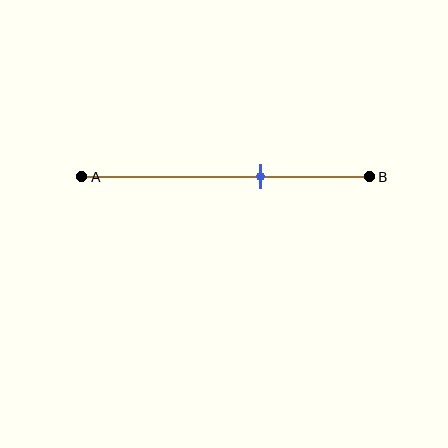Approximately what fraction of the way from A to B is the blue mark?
The blue mark is approximately 60% of the way from A to B.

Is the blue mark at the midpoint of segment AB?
No, the mark is at about 60% from A, not at the 50% midpoint.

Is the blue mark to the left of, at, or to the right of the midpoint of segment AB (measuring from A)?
The blue mark is to the right of the midpoint of segment AB.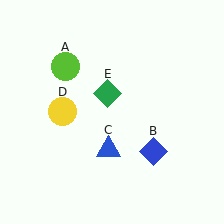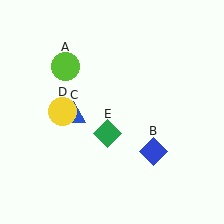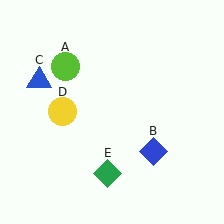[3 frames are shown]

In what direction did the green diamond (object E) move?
The green diamond (object E) moved down.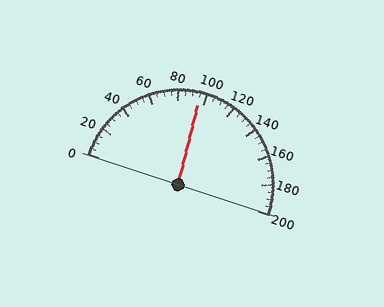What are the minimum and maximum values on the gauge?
The gauge ranges from 0 to 200.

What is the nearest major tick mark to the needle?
The nearest major tick mark is 100.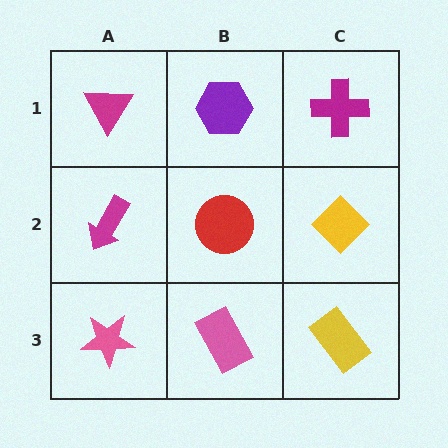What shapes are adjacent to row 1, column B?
A red circle (row 2, column B), a magenta triangle (row 1, column A), a magenta cross (row 1, column C).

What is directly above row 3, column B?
A red circle.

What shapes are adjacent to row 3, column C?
A yellow diamond (row 2, column C), a pink rectangle (row 3, column B).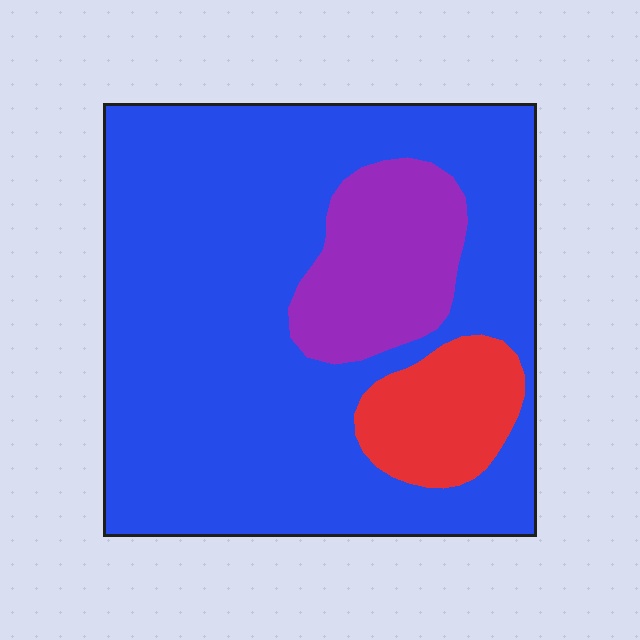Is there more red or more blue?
Blue.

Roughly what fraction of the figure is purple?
Purple covers roughly 15% of the figure.